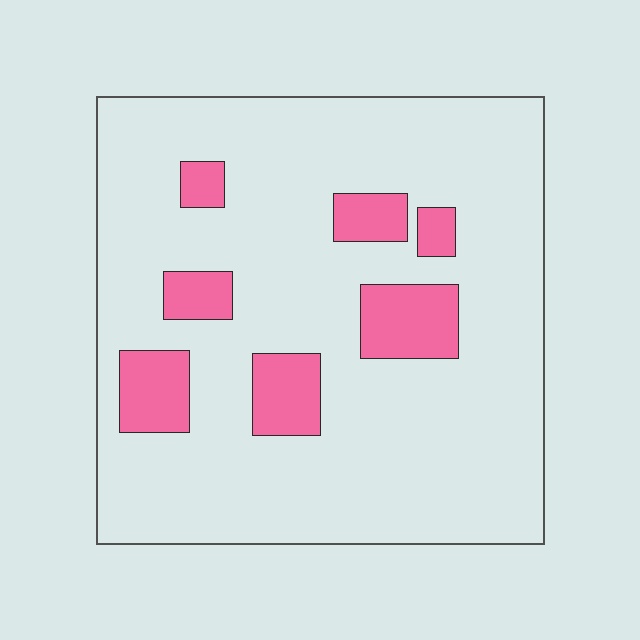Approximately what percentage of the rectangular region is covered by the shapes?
Approximately 15%.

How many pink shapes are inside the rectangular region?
7.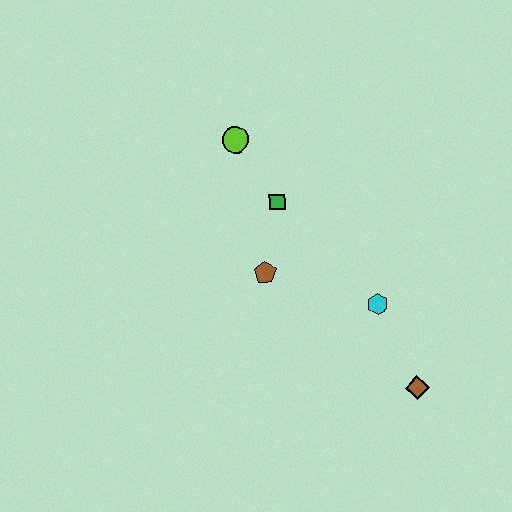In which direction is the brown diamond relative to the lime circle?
The brown diamond is below the lime circle.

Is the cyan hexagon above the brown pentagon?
No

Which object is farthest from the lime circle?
The brown diamond is farthest from the lime circle.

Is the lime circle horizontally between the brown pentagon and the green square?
No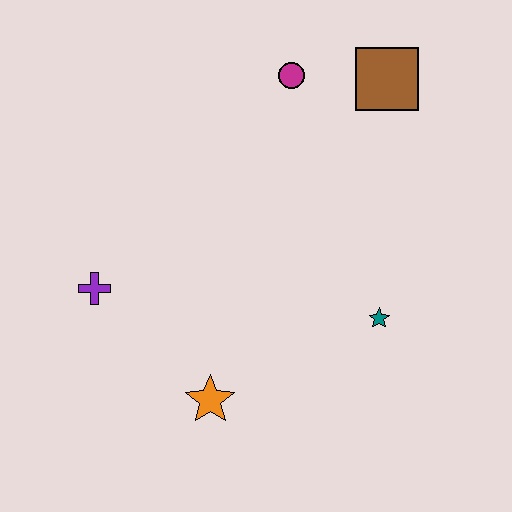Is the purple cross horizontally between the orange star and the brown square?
No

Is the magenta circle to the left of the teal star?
Yes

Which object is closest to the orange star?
The purple cross is closest to the orange star.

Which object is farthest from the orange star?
The brown square is farthest from the orange star.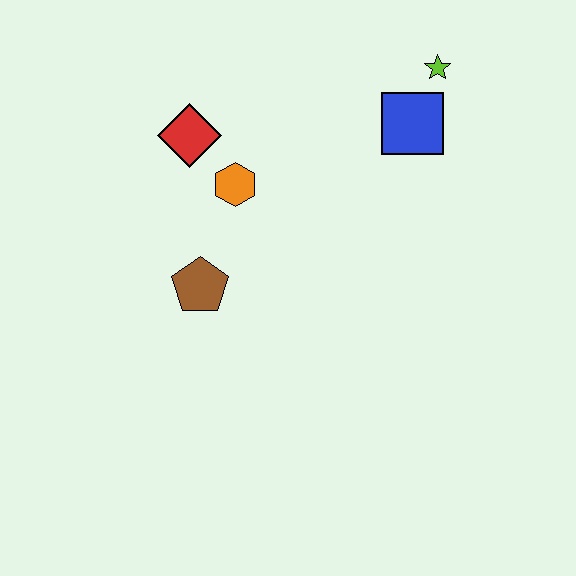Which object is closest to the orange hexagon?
The red diamond is closest to the orange hexagon.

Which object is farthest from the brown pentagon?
The lime star is farthest from the brown pentagon.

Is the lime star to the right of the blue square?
Yes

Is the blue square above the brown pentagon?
Yes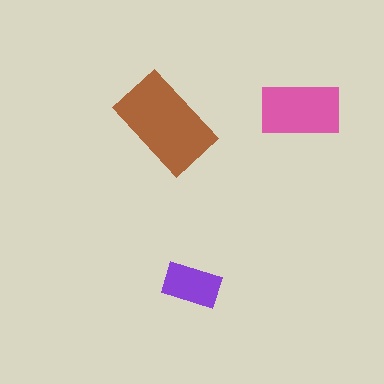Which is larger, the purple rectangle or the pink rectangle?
The pink one.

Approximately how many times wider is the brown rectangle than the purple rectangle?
About 1.5 times wider.